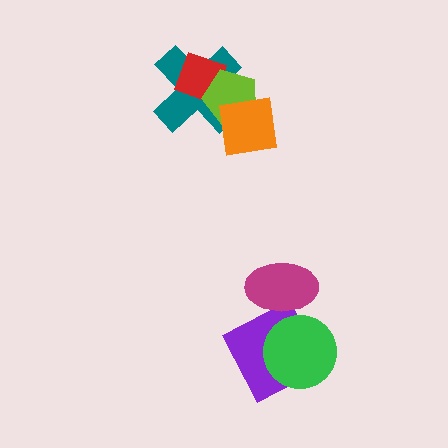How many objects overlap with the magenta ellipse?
1 object overlaps with the magenta ellipse.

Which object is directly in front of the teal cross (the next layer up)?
The red diamond is directly in front of the teal cross.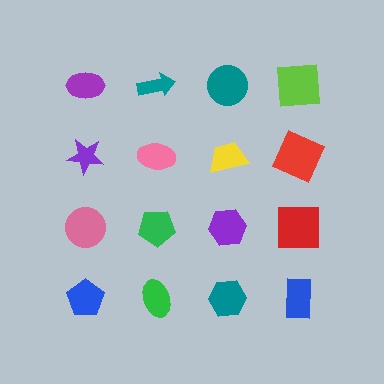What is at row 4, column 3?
A teal hexagon.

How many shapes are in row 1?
4 shapes.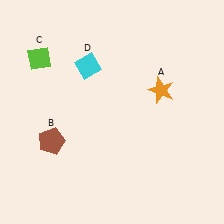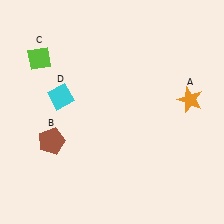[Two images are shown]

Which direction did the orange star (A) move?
The orange star (A) moved right.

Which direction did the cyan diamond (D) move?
The cyan diamond (D) moved down.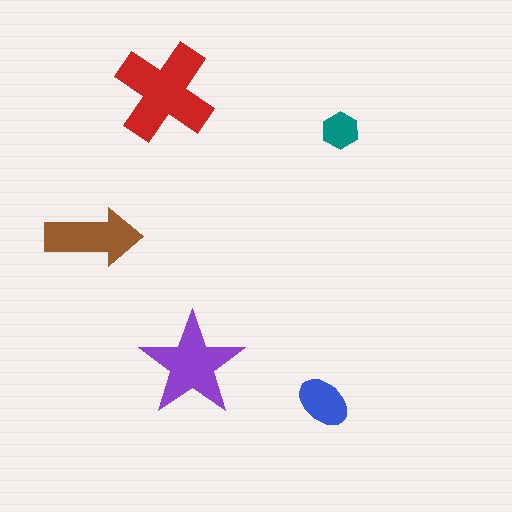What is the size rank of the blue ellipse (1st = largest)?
4th.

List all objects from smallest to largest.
The teal hexagon, the blue ellipse, the brown arrow, the purple star, the red cross.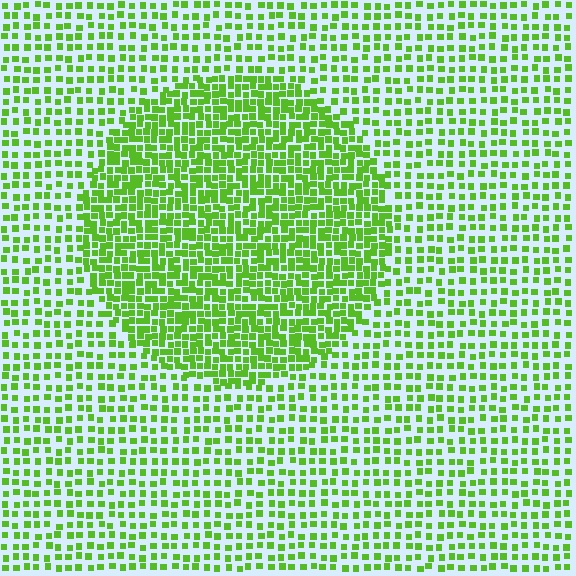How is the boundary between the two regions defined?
The boundary is defined by a change in element density (approximately 2.0x ratio). All elements are the same color, size, and shape.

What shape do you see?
I see a circle.